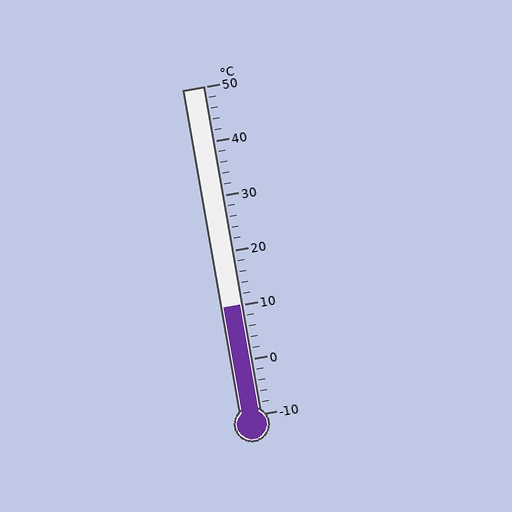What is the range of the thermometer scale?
The thermometer scale ranges from -10°C to 50°C.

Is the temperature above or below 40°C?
The temperature is below 40°C.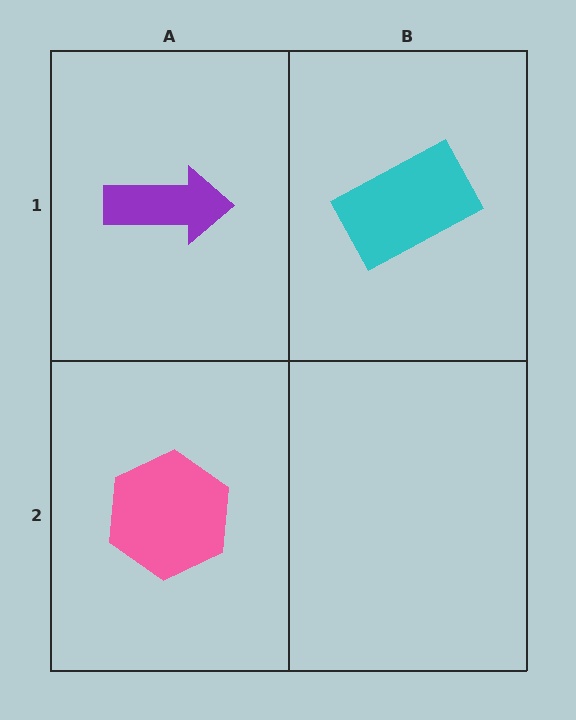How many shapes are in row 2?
1 shape.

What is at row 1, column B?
A cyan rectangle.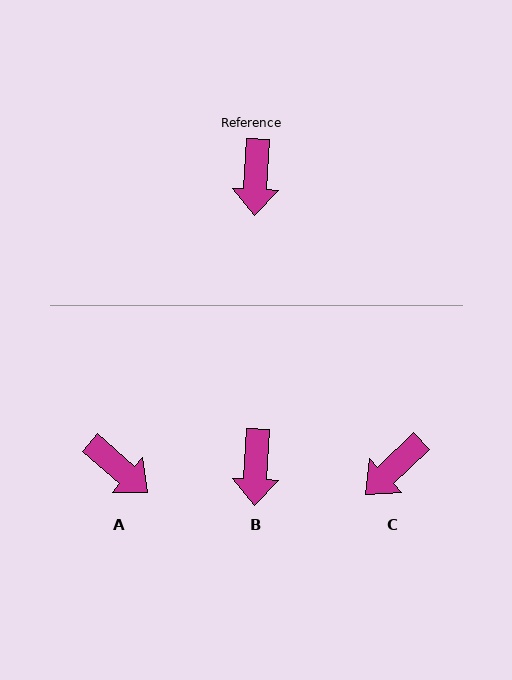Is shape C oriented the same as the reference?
No, it is off by about 43 degrees.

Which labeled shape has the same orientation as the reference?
B.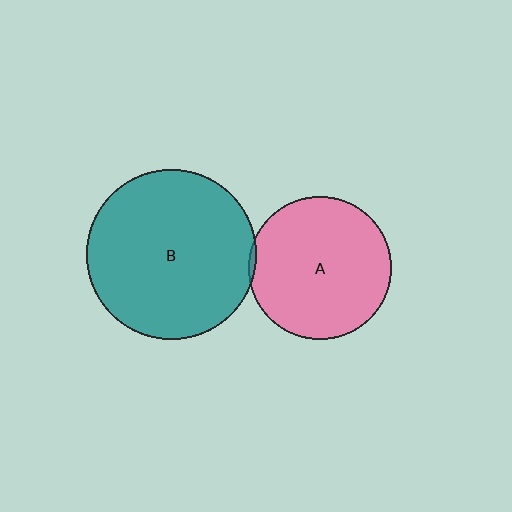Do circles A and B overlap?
Yes.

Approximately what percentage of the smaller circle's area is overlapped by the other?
Approximately 5%.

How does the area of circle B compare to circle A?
Approximately 1.4 times.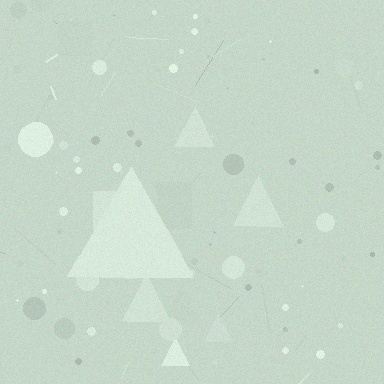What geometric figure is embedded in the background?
A triangle is embedded in the background.